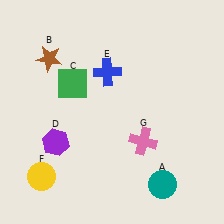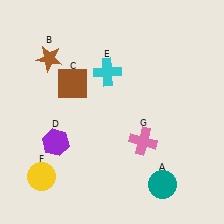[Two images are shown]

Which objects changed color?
C changed from green to brown. E changed from blue to cyan.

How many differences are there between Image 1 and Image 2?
There are 2 differences between the two images.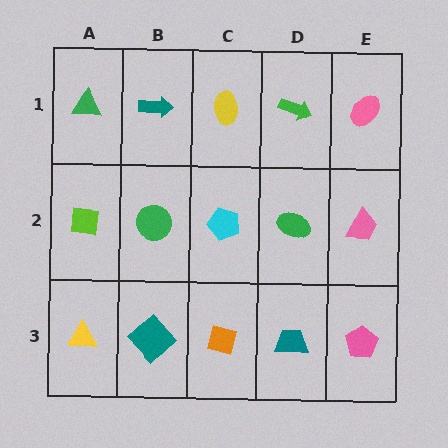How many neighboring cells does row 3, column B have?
3.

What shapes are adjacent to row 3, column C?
A cyan pentagon (row 2, column C), a teal diamond (row 3, column B), a teal trapezoid (row 3, column D).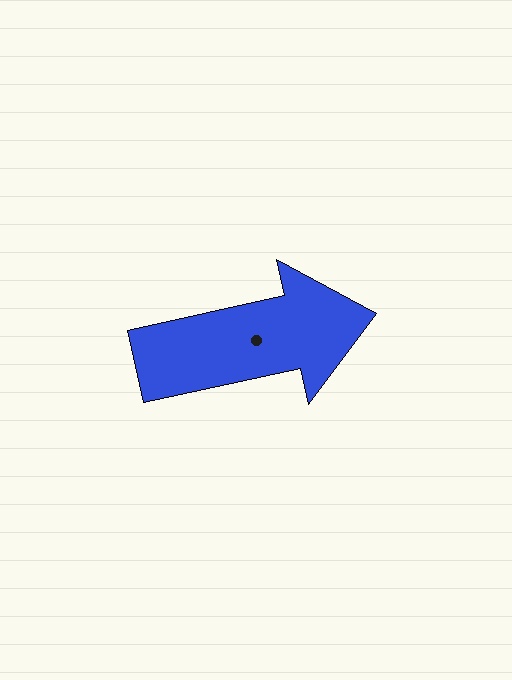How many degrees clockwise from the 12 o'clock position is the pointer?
Approximately 78 degrees.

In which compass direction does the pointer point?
East.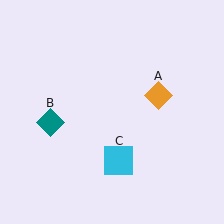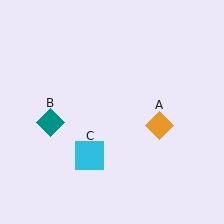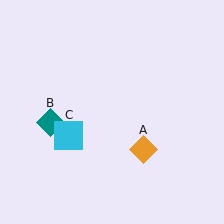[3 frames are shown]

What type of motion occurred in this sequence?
The orange diamond (object A), cyan square (object C) rotated clockwise around the center of the scene.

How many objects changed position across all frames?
2 objects changed position: orange diamond (object A), cyan square (object C).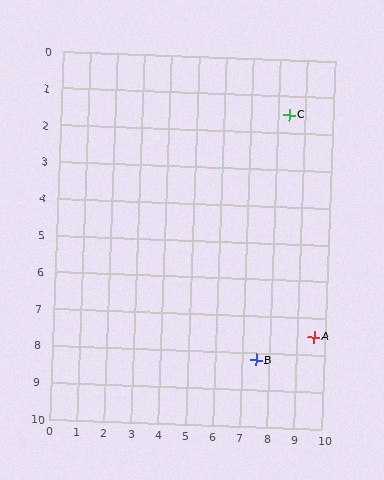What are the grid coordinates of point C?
Point C is at approximately (8.4, 1.5).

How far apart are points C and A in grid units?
Points C and A are about 6.1 grid units apart.